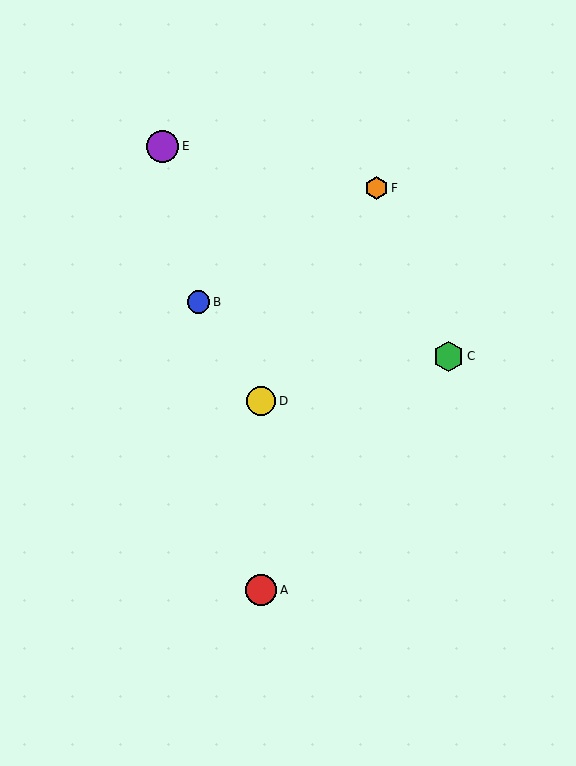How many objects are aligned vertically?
2 objects (A, D) are aligned vertically.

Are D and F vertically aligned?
No, D is at x≈261 and F is at x≈376.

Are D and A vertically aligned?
Yes, both are at x≈261.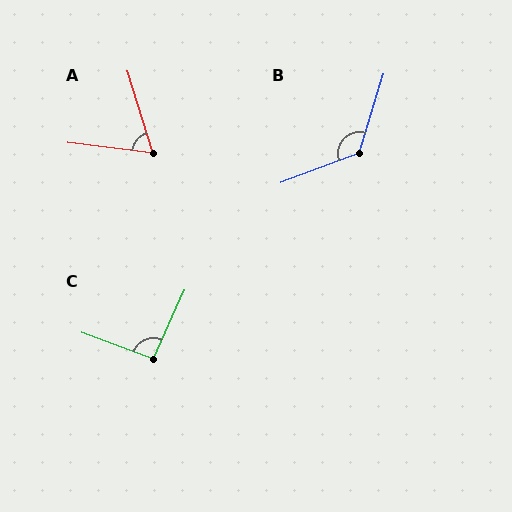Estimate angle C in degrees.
Approximately 94 degrees.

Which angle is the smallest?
A, at approximately 66 degrees.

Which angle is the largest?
B, at approximately 128 degrees.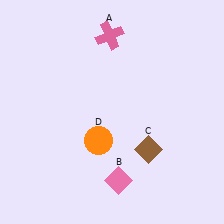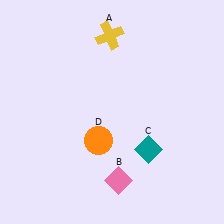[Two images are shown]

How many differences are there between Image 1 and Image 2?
There are 2 differences between the two images.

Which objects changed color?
A changed from pink to yellow. C changed from brown to teal.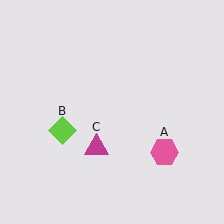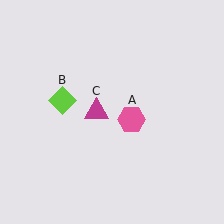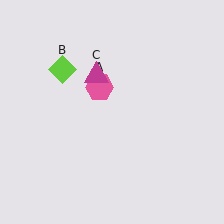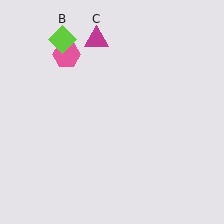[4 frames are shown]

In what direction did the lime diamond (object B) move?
The lime diamond (object B) moved up.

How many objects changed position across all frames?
3 objects changed position: pink hexagon (object A), lime diamond (object B), magenta triangle (object C).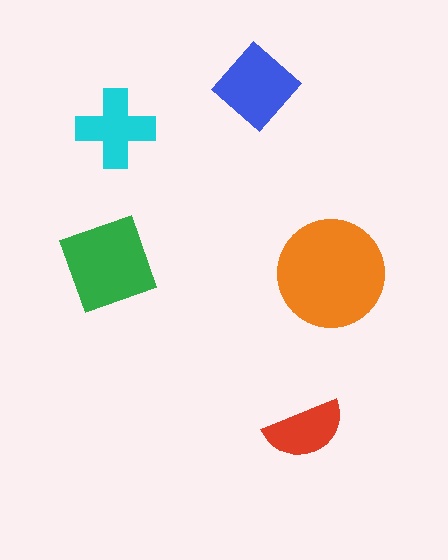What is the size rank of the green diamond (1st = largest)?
2nd.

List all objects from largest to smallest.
The orange circle, the green diamond, the blue diamond, the cyan cross, the red semicircle.